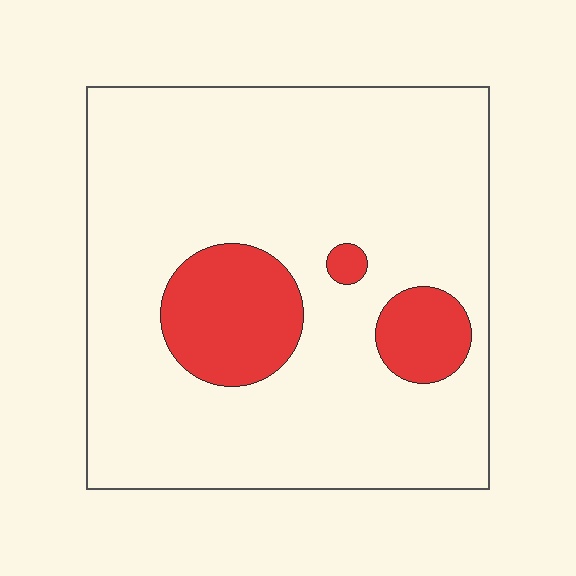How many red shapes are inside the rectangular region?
3.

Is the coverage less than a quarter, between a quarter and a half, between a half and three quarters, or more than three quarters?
Less than a quarter.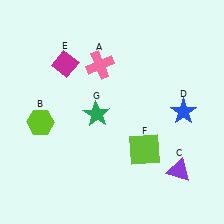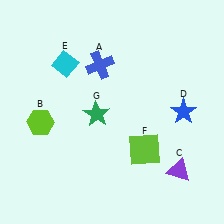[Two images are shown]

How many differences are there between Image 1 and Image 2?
There are 2 differences between the two images.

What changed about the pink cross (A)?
In Image 1, A is pink. In Image 2, it changed to blue.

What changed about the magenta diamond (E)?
In Image 1, E is magenta. In Image 2, it changed to cyan.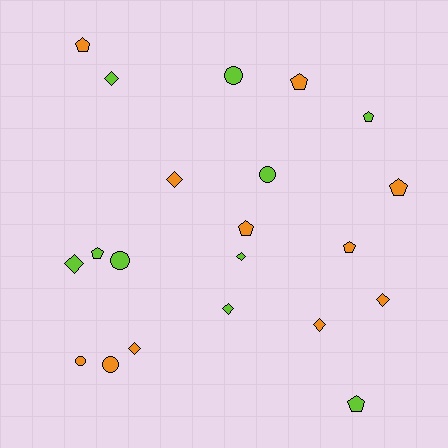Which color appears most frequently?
Orange, with 11 objects.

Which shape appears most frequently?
Pentagon, with 8 objects.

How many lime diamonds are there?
There are 4 lime diamonds.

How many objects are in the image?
There are 21 objects.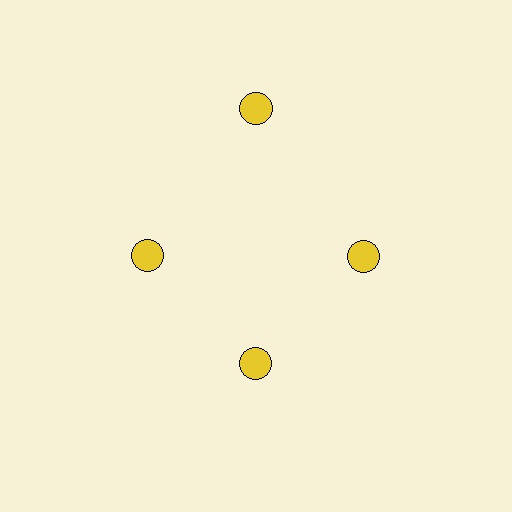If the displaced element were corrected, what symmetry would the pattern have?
It would have 4-fold rotational symmetry — the pattern would map onto itself every 90 degrees.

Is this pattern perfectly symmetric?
No. The 4 yellow circles are arranged in a ring, but one element near the 12 o'clock position is pushed outward from the center, breaking the 4-fold rotational symmetry.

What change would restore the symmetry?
The symmetry would be restored by moving it inward, back onto the ring so that all 4 circles sit at equal angles and equal distance from the center.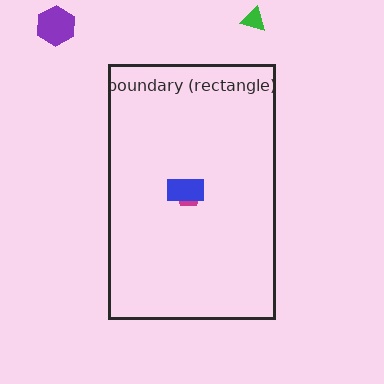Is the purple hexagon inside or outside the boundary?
Outside.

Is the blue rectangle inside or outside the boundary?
Inside.